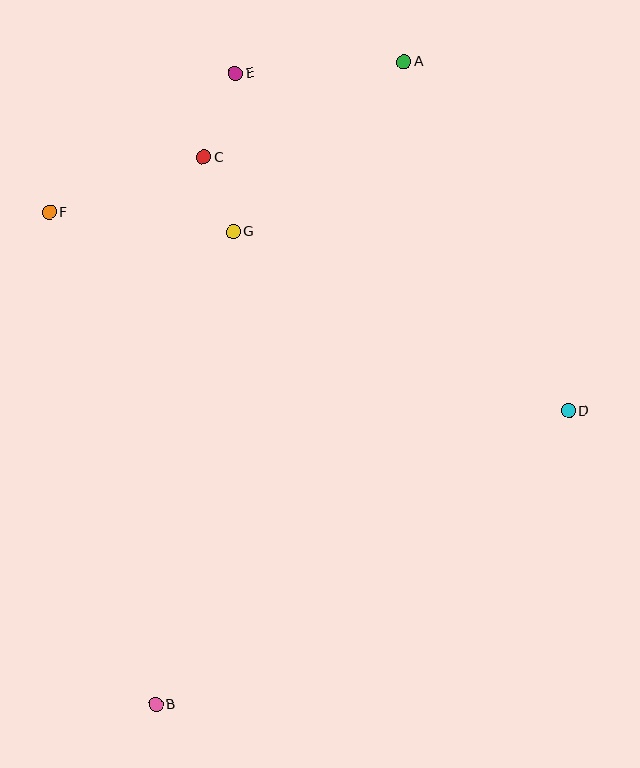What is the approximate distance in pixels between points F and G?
The distance between F and G is approximately 185 pixels.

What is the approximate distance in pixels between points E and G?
The distance between E and G is approximately 158 pixels.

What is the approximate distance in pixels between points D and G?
The distance between D and G is approximately 380 pixels.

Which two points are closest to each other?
Points C and G are closest to each other.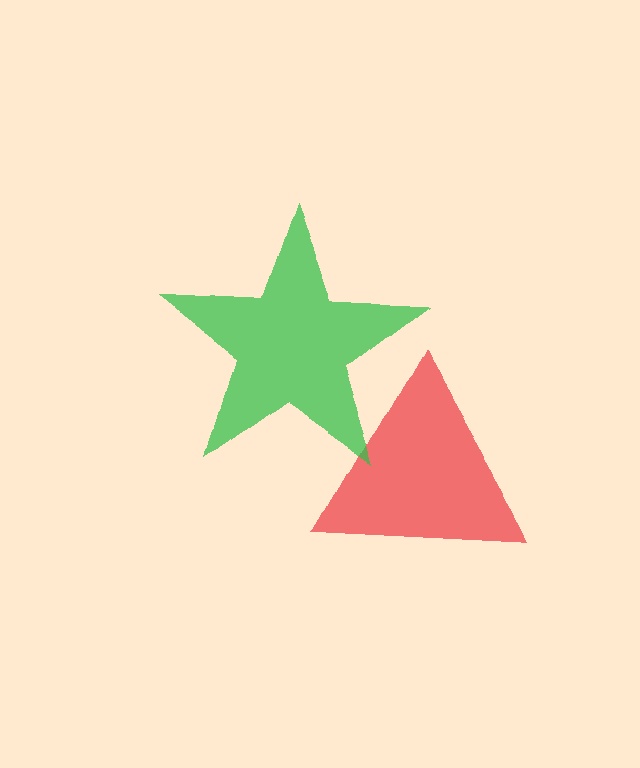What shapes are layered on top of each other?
The layered shapes are: a red triangle, a green star.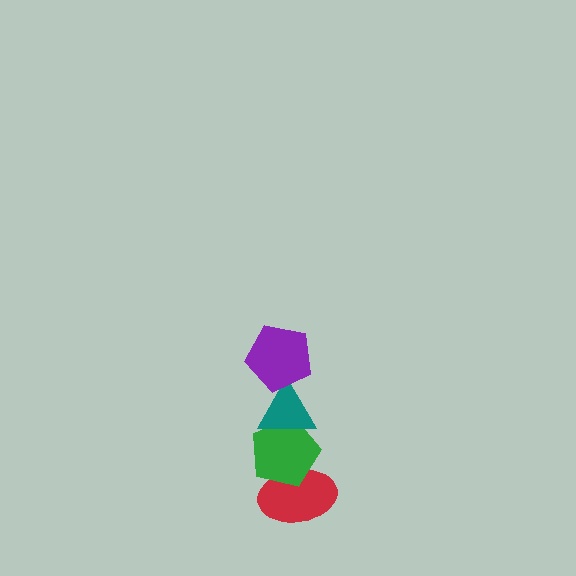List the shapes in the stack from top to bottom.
From top to bottom: the purple pentagon, the teal triangle, the green pentagon, the red ellipse.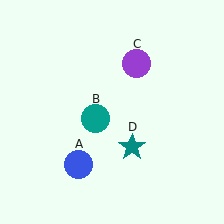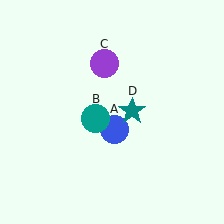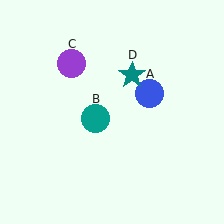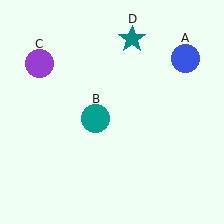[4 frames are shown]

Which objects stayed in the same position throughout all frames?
Teal circle (object B) remained stationary.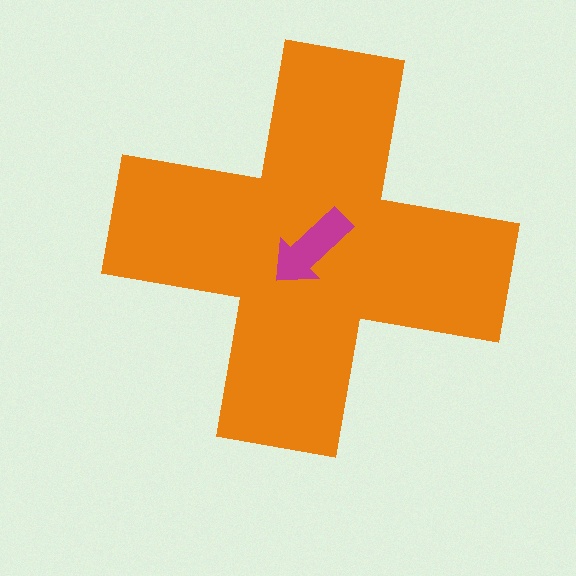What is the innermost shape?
The magenta arrow.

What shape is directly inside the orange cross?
The magenta arrow.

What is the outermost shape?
The orange cross.